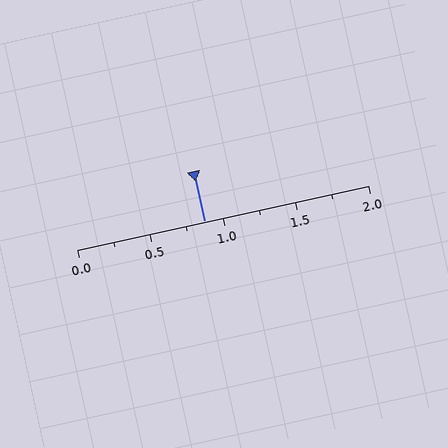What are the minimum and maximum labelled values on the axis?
The axis runs from 0.0 to 2.0.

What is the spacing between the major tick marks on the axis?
The major ticks are spaced 0.5 apart.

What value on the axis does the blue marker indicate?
The marker indicates approximately 0.88.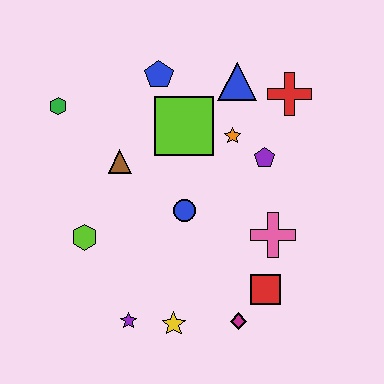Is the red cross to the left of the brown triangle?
No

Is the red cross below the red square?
No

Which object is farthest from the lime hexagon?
The red cross is farthest from the lime hexagon.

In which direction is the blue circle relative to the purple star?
The blue circle is above the purple star.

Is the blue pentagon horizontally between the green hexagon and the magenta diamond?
Yes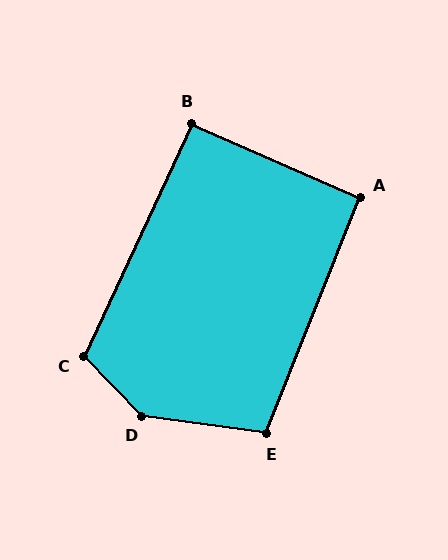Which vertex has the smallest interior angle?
B, at approximately 91 degrees.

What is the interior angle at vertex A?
Approximately 92 degrees (approximately right).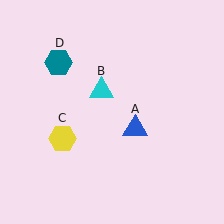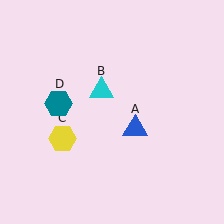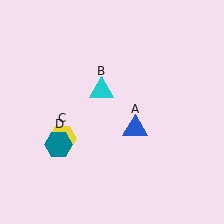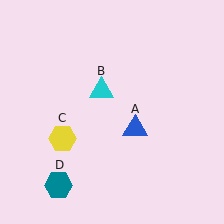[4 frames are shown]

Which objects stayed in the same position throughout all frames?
Blue triangle (object A) and cyan triangle (object B) and yellow hexagon (object C) remained stationary.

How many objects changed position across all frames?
1 object changed position: teal hexagon (object D).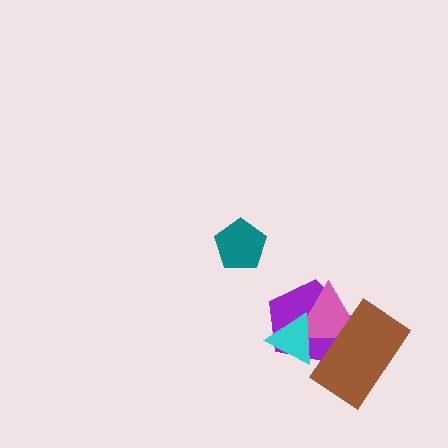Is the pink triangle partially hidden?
Yes, it is partially covered by another shape.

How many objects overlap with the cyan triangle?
3 objects overlap with the cyan triangle.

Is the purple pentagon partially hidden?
Yes, it is partially covered by another shape.